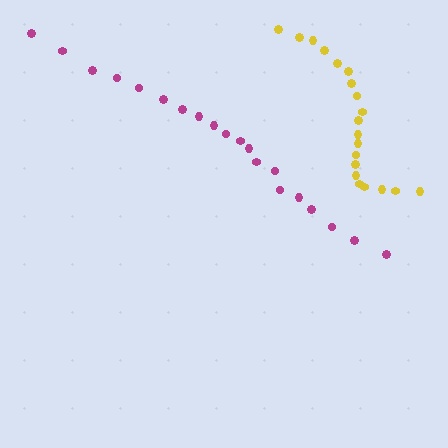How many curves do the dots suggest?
There are 2 distinct paths.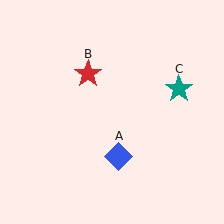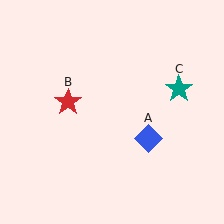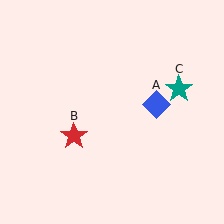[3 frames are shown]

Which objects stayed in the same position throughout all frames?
Teal star (object C) remained stationary.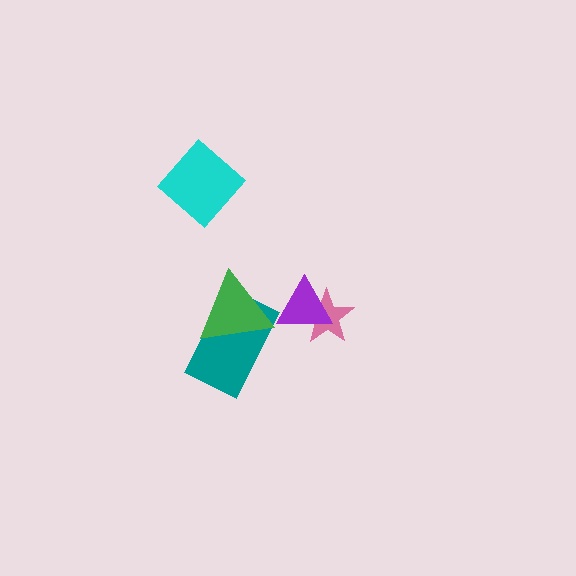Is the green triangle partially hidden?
No, no other shape covers it.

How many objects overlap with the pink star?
1 object overlaps with the pink star.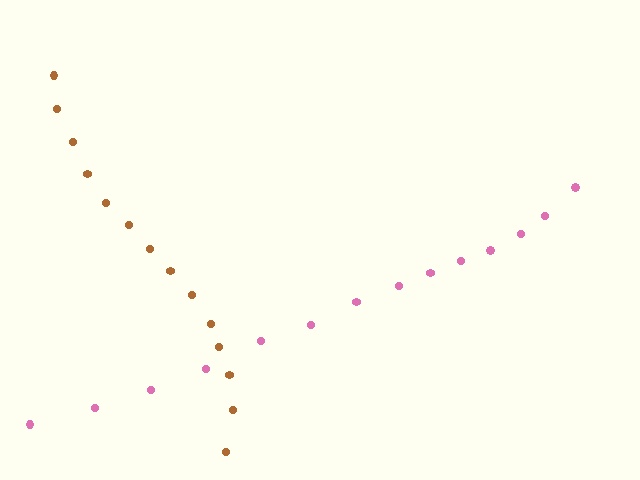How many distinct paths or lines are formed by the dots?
There are 2 distinct paths.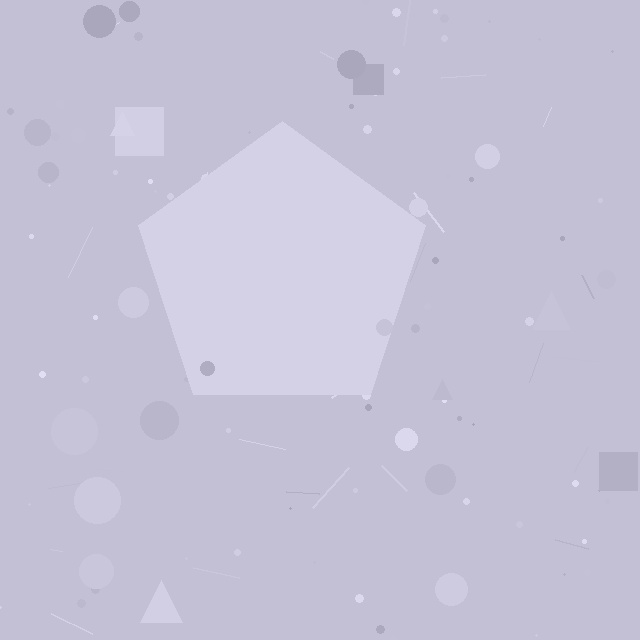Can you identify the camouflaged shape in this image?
The camouflaged shape is a pentagon.